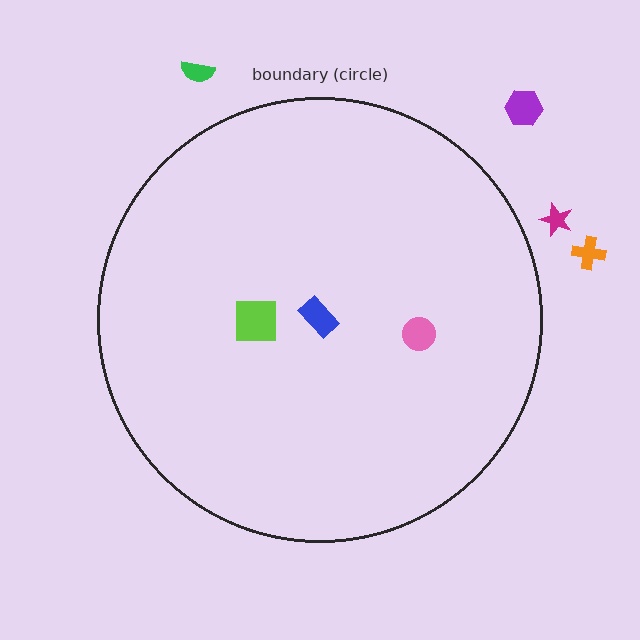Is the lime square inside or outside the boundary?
Inside.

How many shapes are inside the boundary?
3 inside, 4 outside.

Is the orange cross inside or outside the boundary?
Outside.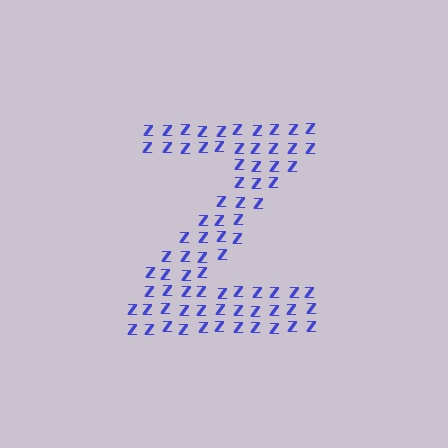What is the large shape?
The large shape is the letter Z.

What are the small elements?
The small elements are letter Z's.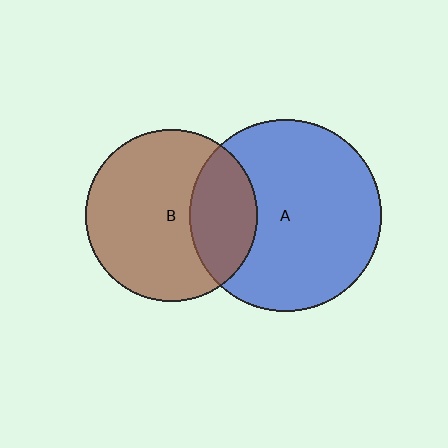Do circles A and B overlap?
Yes.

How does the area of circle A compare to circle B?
Approximately 1.2 times.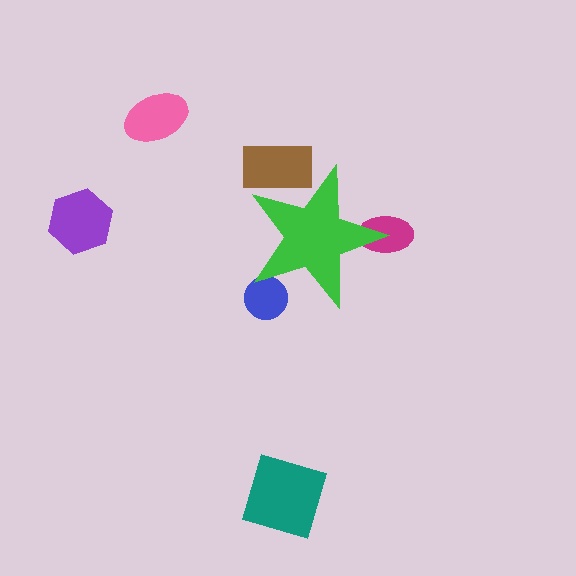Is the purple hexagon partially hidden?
No, the purple hexagon is fully visible.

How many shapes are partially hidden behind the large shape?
3 shapes are partially hidden.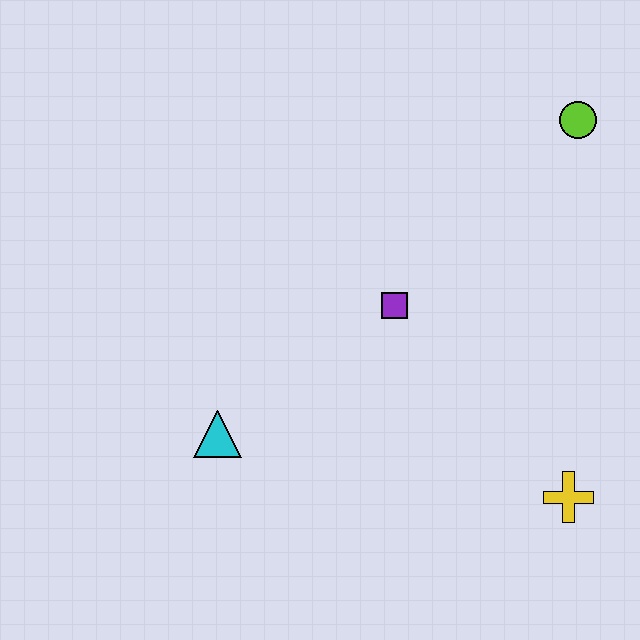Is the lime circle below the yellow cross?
No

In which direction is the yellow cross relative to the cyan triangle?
The yellow cross is to the right of the cyan triangle.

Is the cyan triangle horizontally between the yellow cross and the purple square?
No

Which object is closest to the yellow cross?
The purple square is closest to the yellow cross.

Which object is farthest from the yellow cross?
The lime circle is farthest from the yellow cross.